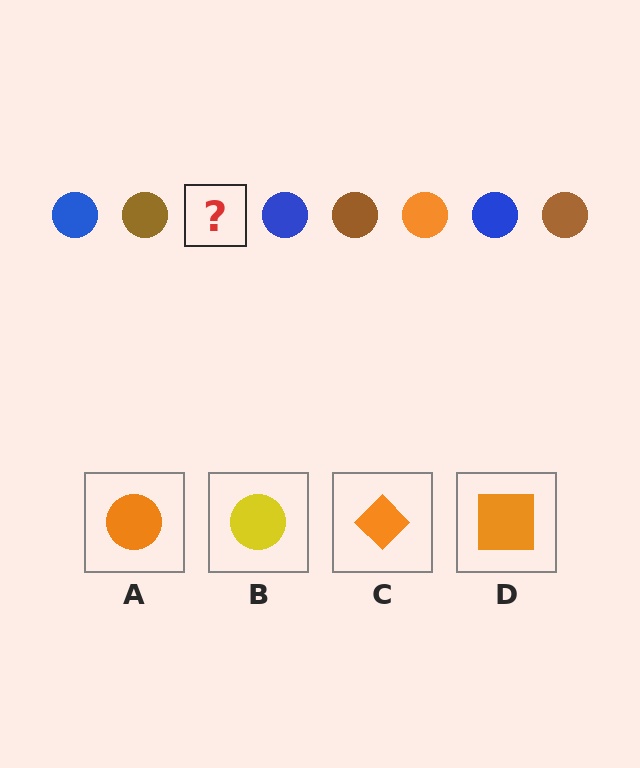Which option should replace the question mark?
Option A.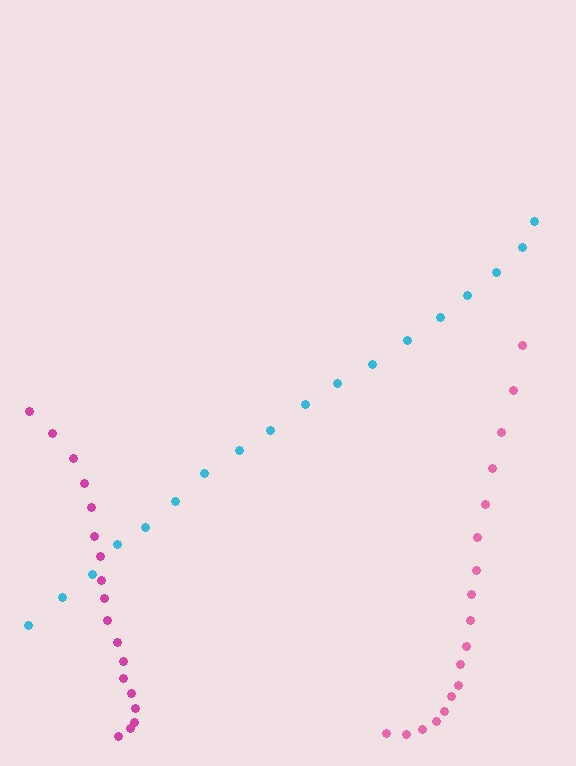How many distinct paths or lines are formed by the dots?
There are 3 distinct paths.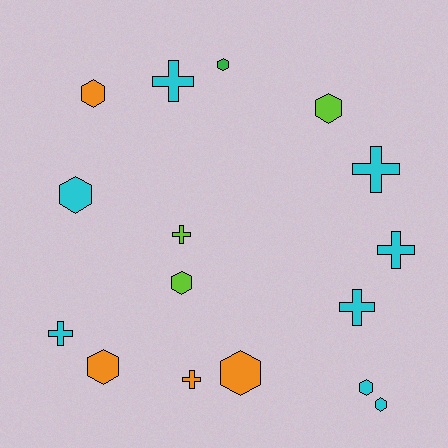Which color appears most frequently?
Cyan, with 8 objects.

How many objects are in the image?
There are 16 objects.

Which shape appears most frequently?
Hexagon, with 9 objects.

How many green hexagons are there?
There is 1 green hexagon.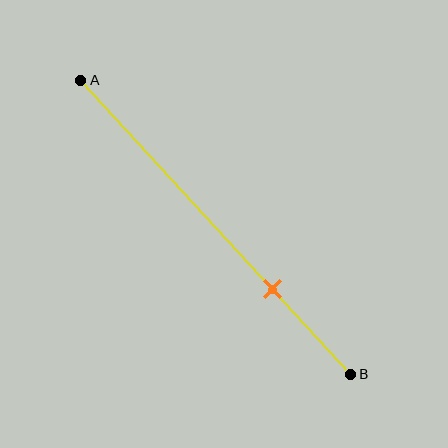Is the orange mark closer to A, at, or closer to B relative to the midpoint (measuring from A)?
The orange mark is closer to point B than the midpoint of segment AB.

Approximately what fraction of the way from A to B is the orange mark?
The orange mark is approximately 70% of the way from A to B.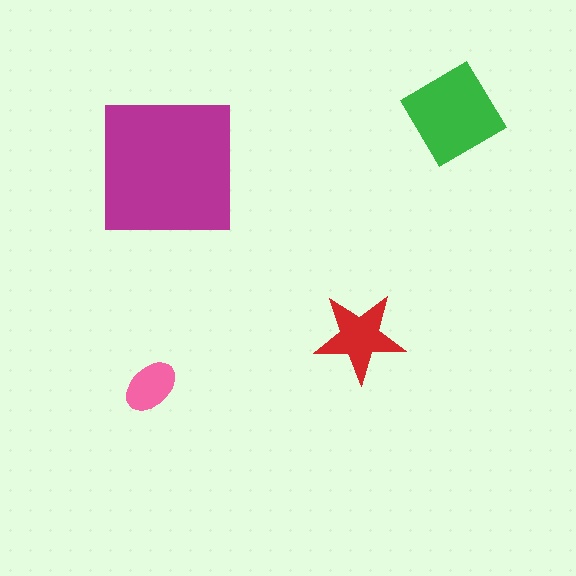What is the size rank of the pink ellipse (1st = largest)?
4th.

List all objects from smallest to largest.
The pink ellipse, the red star, the green diamond, the magenta square.